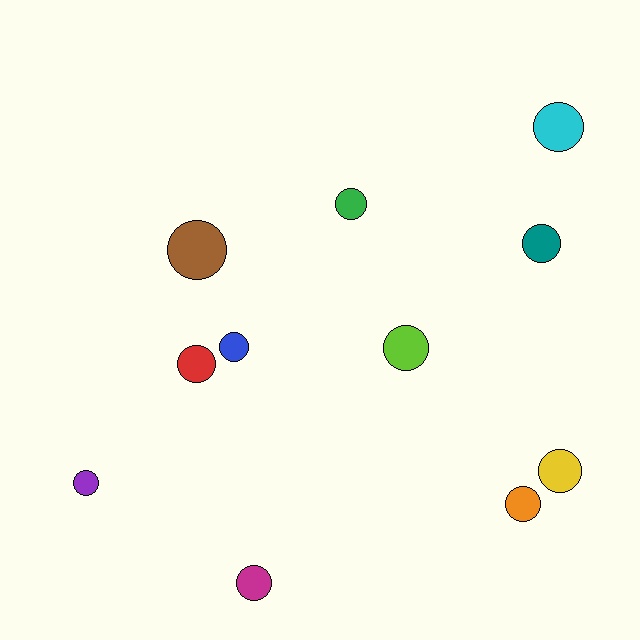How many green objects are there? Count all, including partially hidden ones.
There is 1 green object.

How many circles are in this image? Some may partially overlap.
There are 11 circles.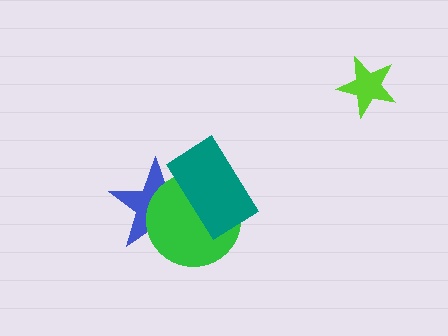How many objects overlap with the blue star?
2 objects overlap with the blue star.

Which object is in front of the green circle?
The teal rectangle is in front of the green circle.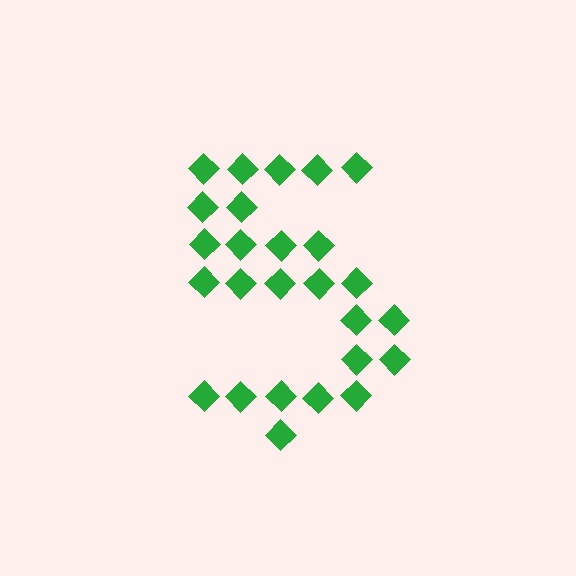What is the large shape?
The large shape is the digit 5.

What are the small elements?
The small elements are diamonds.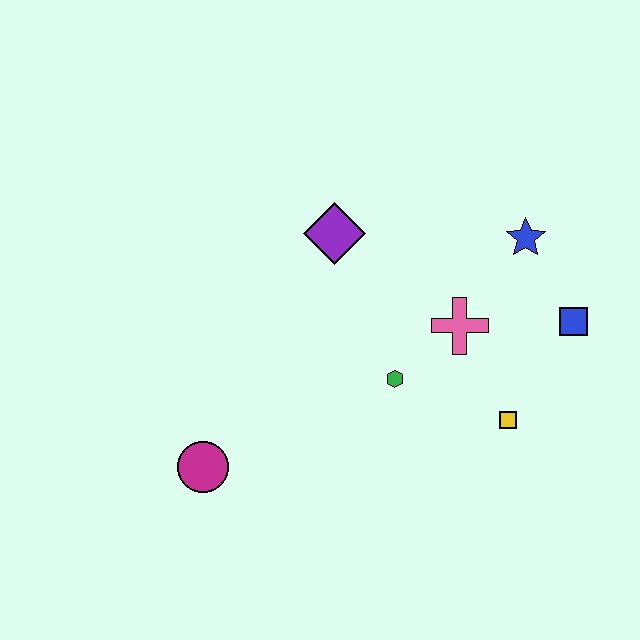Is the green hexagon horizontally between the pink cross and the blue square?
No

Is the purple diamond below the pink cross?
No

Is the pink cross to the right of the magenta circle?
Yes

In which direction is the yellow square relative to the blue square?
The yellow square is below the blue square.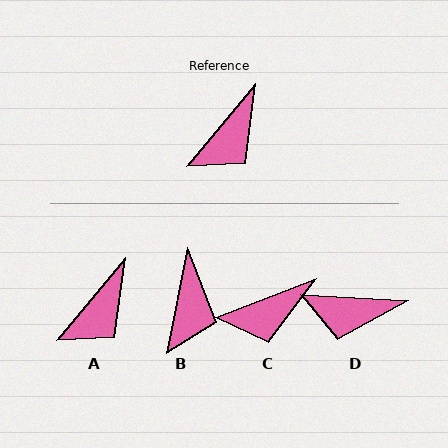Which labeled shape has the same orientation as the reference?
A.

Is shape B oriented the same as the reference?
No, it is off by about 29 degrees.